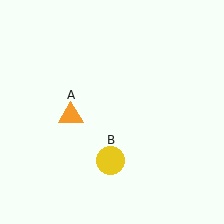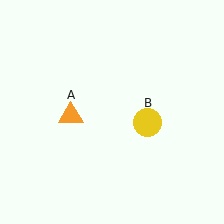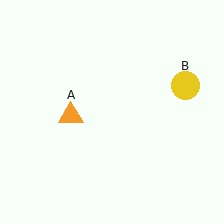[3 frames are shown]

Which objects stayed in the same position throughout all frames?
Orange triangle (object A) remained stationary.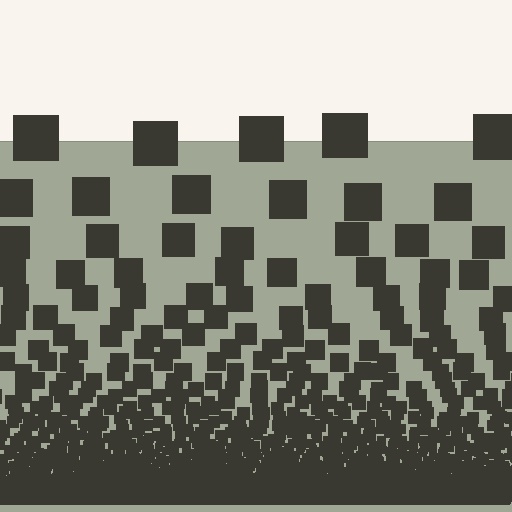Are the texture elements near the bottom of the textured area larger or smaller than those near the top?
Smaller. The gradient is inverted — elements near the bottom are smaller and denser.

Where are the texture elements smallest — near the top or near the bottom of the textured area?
Near the bottom.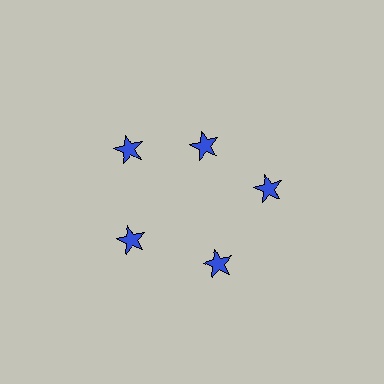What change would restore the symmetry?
The symmetry would be restored by moving it outward, back onto the ring so that all 5 stars sit at equal angles and equal distance from the center.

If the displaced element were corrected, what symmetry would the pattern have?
It would have 5-fold rotational symmetry — the pattern would map onto itself every 72 degrees.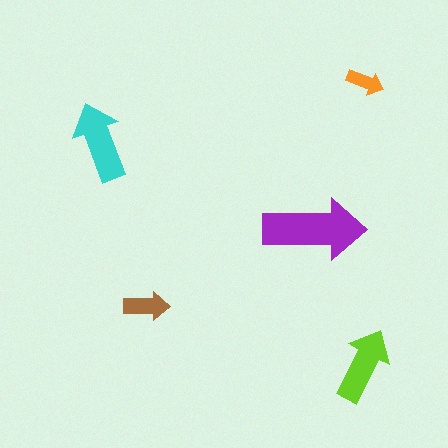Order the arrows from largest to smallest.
the purple one, the cyan one, the lime one, the brown one, the orange one.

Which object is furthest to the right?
The orange arrow is rightmost.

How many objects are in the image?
There are 5 objects in the image.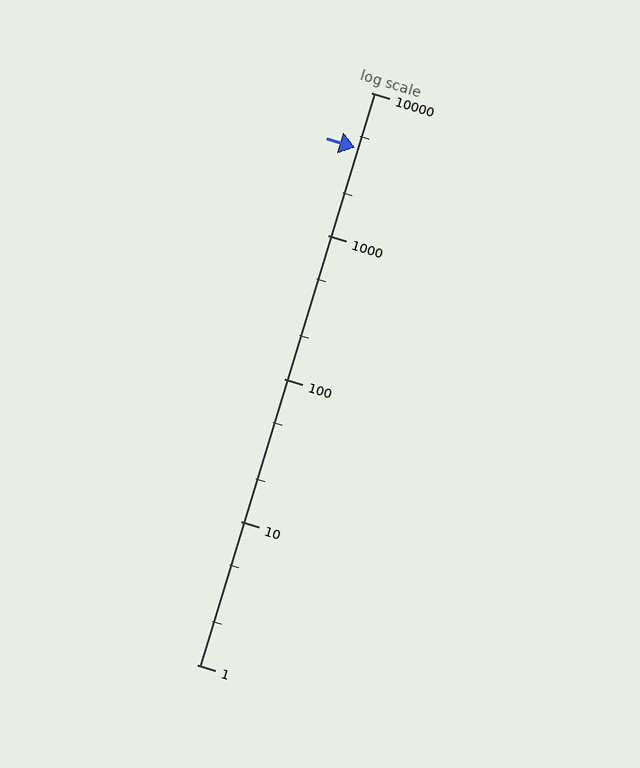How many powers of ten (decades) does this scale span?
The scale spans 4 decades, from 1 to 10000.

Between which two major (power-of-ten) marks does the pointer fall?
The pointer is between 1000 and 10000.